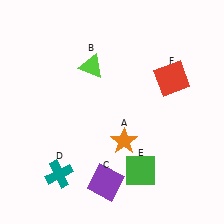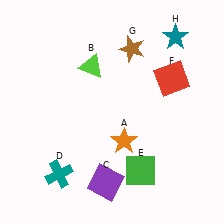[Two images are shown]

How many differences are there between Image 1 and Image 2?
There are 2 differences between the two images.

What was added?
A brown star (G), a teal star (H) were added in Image 2.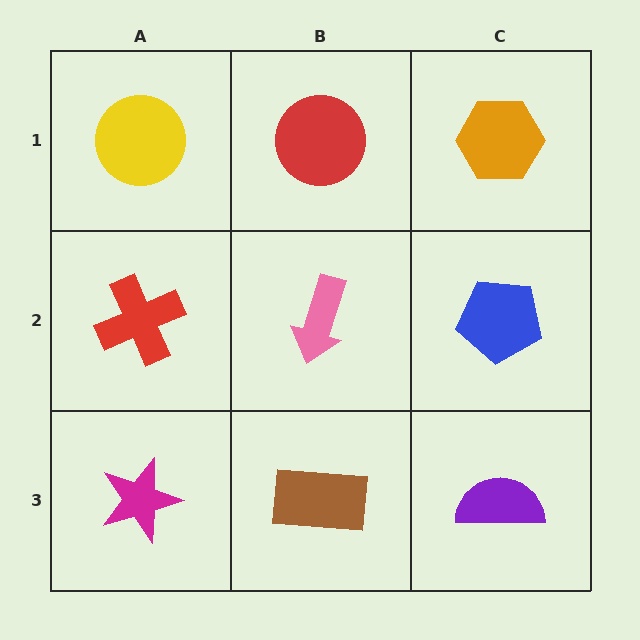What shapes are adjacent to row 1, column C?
A blue pentagon (row 2, column C), a red circle (row 1, column B).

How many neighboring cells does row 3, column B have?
3.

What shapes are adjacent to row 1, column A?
A red cross (row 2, column A), a red circle (row 1, column B).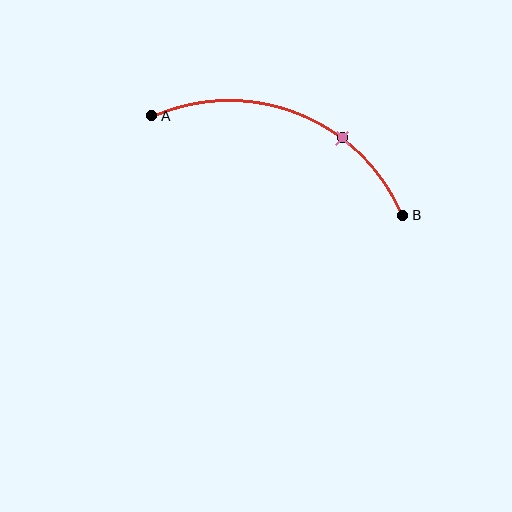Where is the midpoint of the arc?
The arc midpoint is the point on the curve farthest from the straight line joining A and B. It sits above that line.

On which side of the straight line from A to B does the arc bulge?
The arc bulges above the straight line connecting A and B.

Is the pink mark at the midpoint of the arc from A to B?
No. The pink mark lies on the arc but is closer to endpoint B. The arc midpoint would be at the point on the curve equidistant along the arc from both A and B.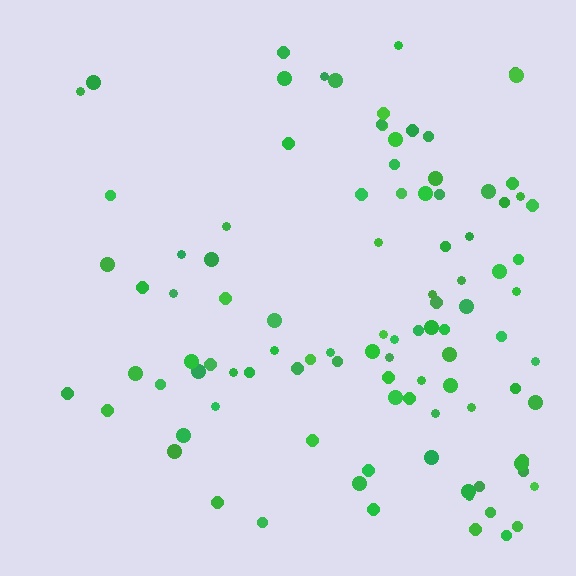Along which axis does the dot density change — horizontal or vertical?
Horizontal.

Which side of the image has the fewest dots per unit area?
The left.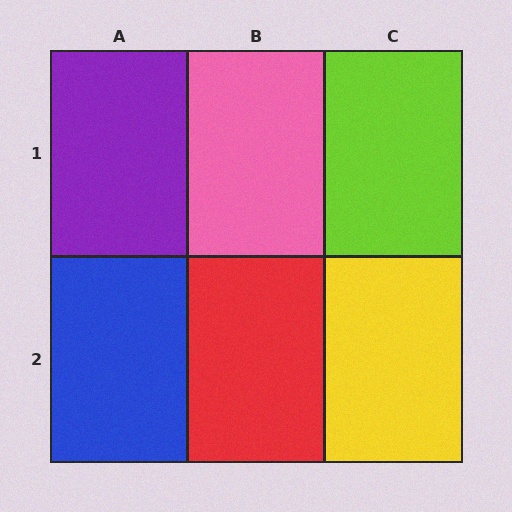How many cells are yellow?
1 cell is yellow.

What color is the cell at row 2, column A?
Blue.